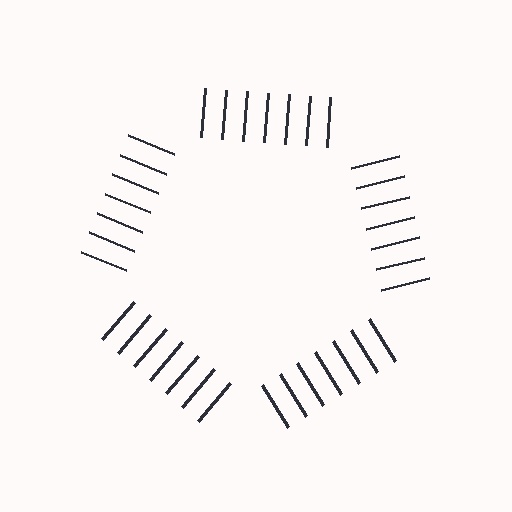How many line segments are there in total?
35 — 7 along each of the 5 edges.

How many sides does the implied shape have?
5 sides — the line-ends trace a pentagon.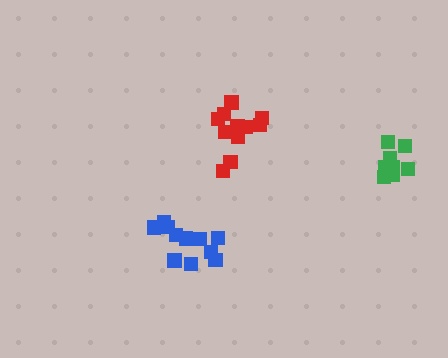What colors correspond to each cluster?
The clusters are colored: blue, red, green.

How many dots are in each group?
Group 1: 11 dots, Group 2: 11 dots, Group 3: 8 dots (30 total).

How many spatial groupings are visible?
There are 3 spatial groupings.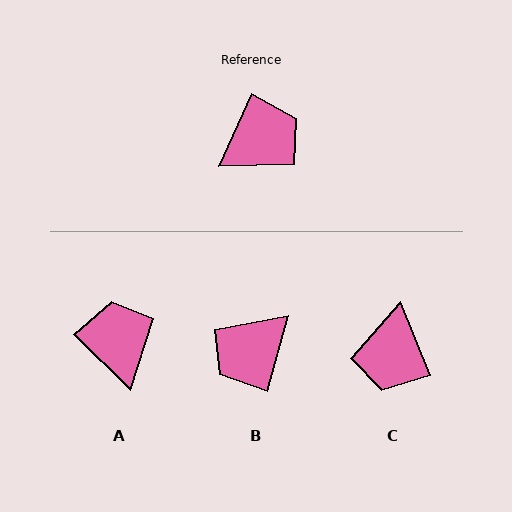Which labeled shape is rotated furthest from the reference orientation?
B, about 171 degrees away.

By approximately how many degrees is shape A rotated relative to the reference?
Approximately 70 degrees counter-clockwise.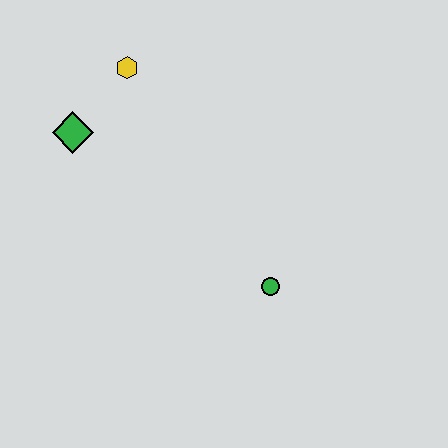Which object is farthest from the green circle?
The yellow hexagon is farthest from the green circle.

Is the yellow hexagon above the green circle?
Yes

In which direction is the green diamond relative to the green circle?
The green diamond is to the left of the green circle.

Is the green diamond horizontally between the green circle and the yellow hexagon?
No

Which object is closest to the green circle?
The green diamond is closest to the green circle.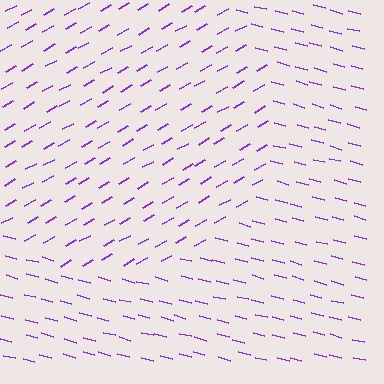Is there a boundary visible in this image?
Yes, there is a texture boundary formed by a change in line orientation.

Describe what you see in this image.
The image is filled with small purple line segments. A circle region in the image has lines oriented differently from the surrounding lines, creating a visible texture boundary.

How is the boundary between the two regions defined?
The boundary is defined purely by a change in line orientation (approximately 45 degrees difference). All lines are the same color and thickness.